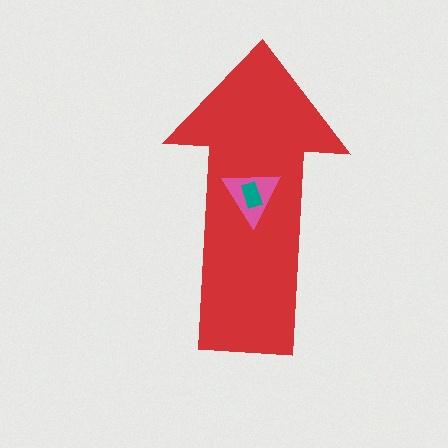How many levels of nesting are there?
3.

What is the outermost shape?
The red arrow.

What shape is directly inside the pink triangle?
The teal rectangle.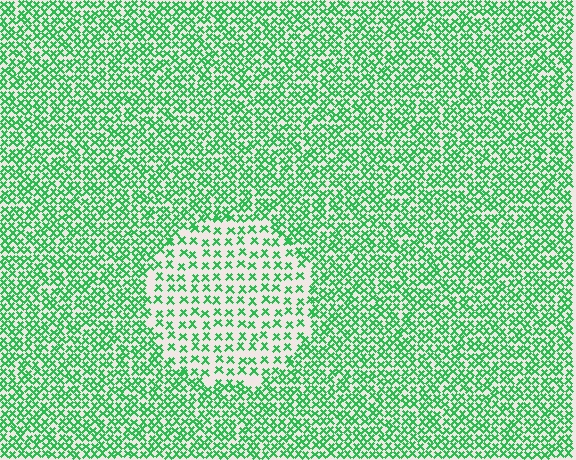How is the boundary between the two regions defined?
The boundary is defined by a change in element density (approximately 2.1x ratio). All elements are the same color, size, and shape.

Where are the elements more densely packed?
The elements are more densely packed outside the circle boundary.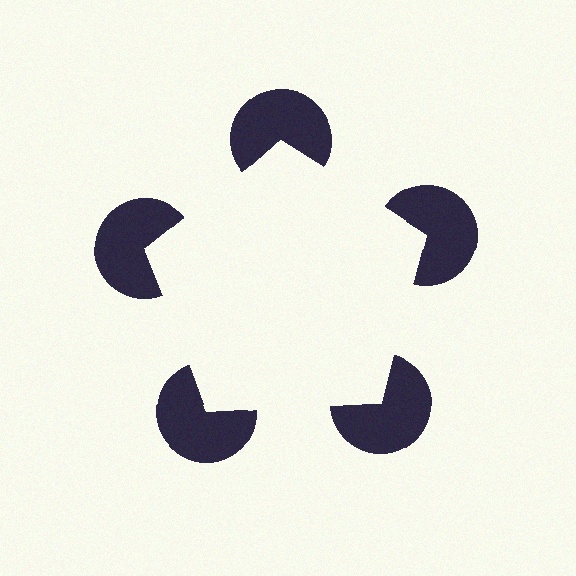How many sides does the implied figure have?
5 sides.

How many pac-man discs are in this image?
There are 5 — one at each vertex of the illusory pentagon.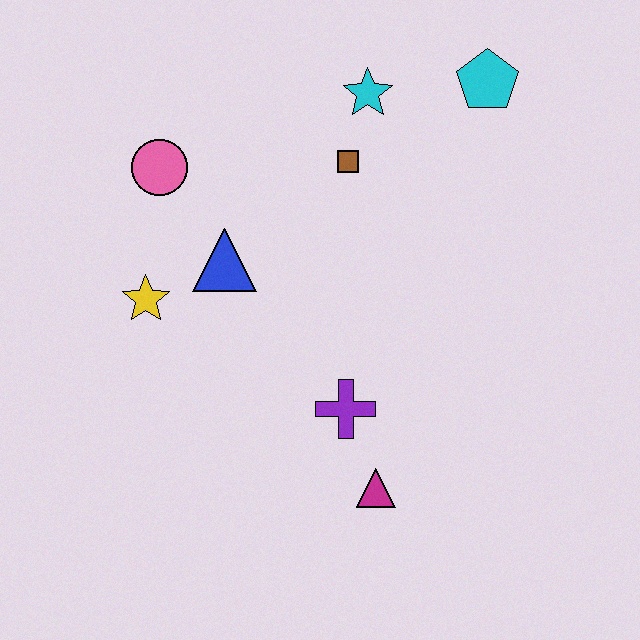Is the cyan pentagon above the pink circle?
Yes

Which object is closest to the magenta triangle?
The purple cross is closest to the magenta triangle.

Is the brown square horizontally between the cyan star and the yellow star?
Yes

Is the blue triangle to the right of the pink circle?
Yes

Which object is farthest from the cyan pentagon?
The magenta triangle is farthest from the cyan pentagon.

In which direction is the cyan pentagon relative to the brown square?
The cyan pentagon is to the right of the brown square.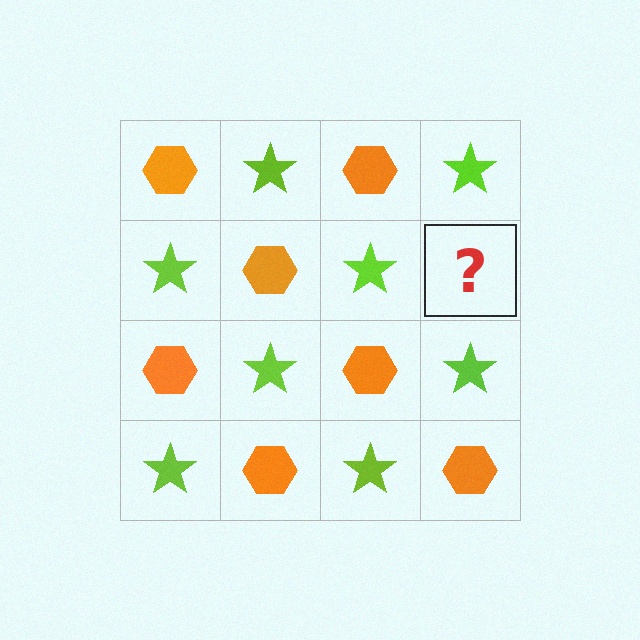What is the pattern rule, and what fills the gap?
The rule is that it alternates orange hexagon and lime star in a checkerboard pattern. The gap should be filled with an orange hexagon.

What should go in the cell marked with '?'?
The missing cell should contain an orange hexagon.